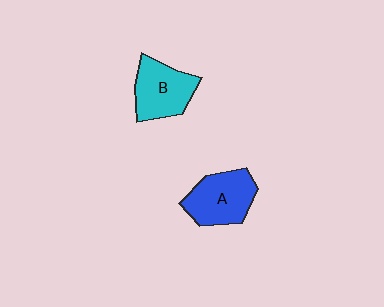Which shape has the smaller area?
Shape B (cyan).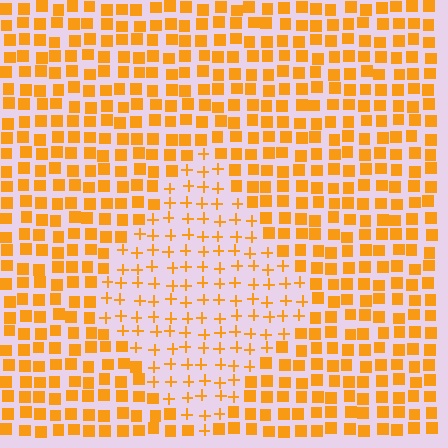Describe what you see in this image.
The image is filled with small orange elements arranged in a uniform grid. A diamond-shaped region contains plus signs, while the surrounding area contains squares. The boundary is defined purely by the change in element shape.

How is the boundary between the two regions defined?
The boundary is defined by a change in element shape: plus signs inside vs. squares outside. All elements share the same color and spacing.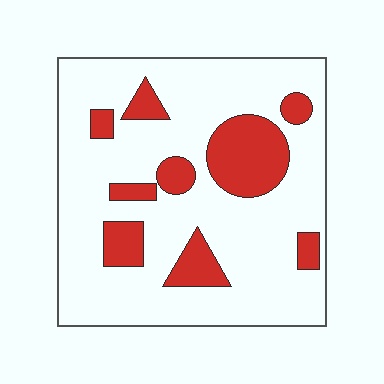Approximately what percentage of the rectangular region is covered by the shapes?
Approximately 20%.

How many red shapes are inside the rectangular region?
9.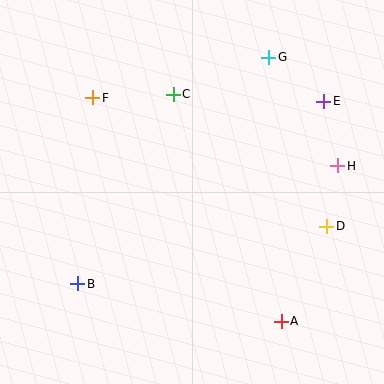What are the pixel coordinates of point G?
Point G is at (269, 57).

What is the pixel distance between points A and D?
The distance between A and D is 105 pixels.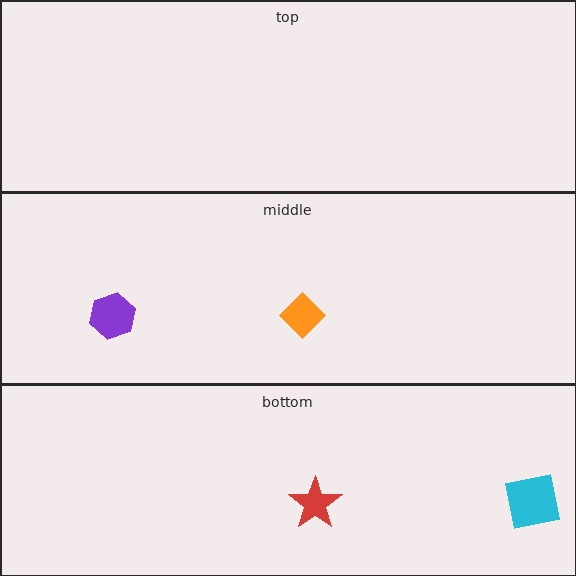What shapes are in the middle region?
The purple hexagon, the orange diamond.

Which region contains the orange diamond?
The middle region.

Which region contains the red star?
The bottom region.